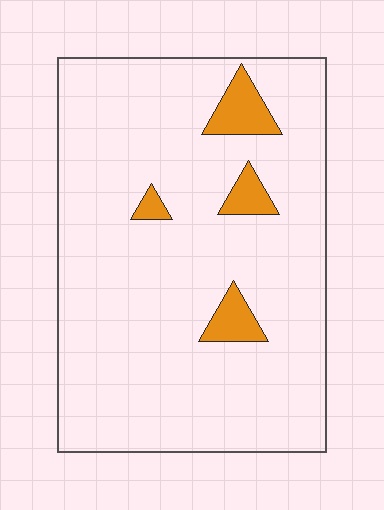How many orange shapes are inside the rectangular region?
4.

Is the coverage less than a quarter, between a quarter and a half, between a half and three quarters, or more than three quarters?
Less than a quarter.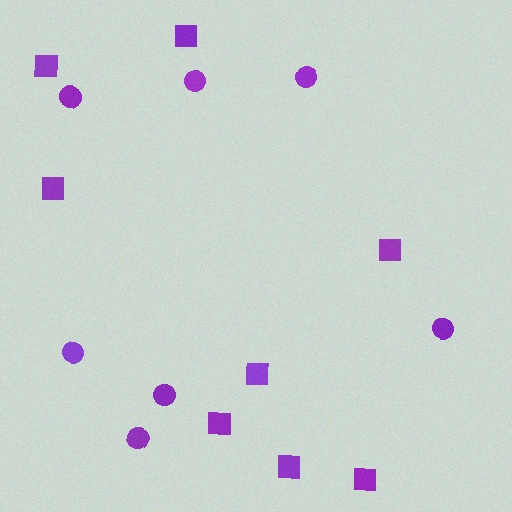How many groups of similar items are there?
There are 2 groups: one group of squares (8) and one group of circles (7).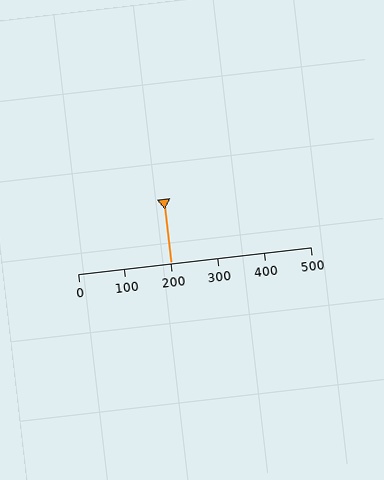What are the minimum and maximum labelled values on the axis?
The axis runs from 0 to 500.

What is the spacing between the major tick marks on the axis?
The major ticks are spaced 100 apart.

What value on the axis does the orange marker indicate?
The marker indicates approximately 200.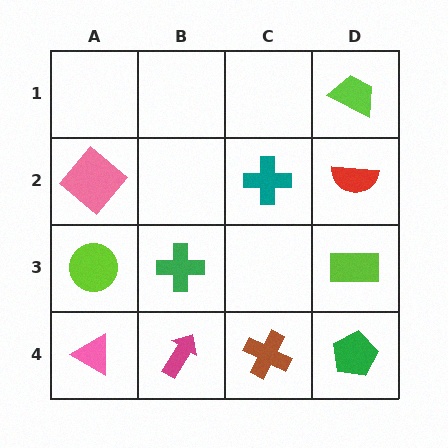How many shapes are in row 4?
4 shapes.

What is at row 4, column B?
A magenta arrow.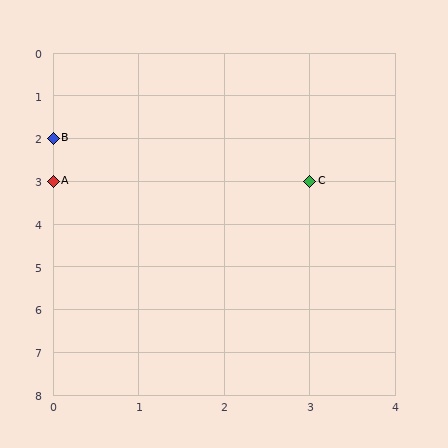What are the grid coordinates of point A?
Point A is at grid coordinates (0, 3).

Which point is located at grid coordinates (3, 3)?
Point C is at (3, 3).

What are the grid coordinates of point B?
Point B is at grid coordinates (0, 2).